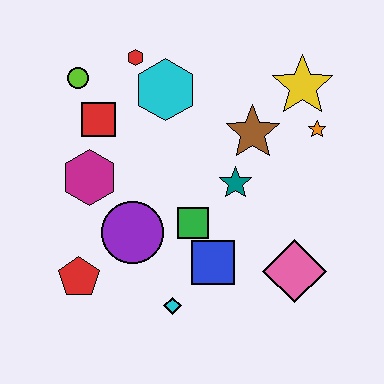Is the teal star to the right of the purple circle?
Yes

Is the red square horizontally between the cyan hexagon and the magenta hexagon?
Yes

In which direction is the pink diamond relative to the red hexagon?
The pink diamond is below the red hexagon.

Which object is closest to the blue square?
The green square is closest to the blue square.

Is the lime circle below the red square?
No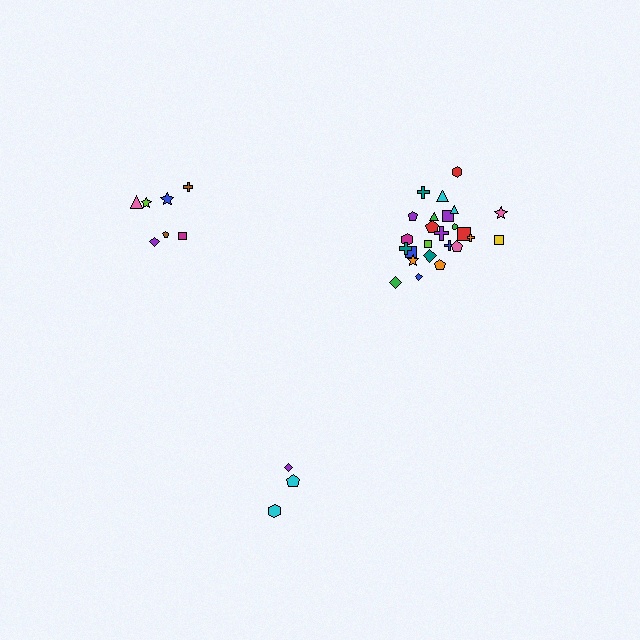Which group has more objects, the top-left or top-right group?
The top-right group.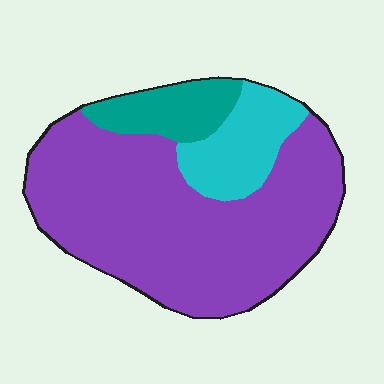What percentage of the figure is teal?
Teal takes up about one eighth (1/8) of the figure.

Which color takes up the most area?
Purple, at roughly 75%.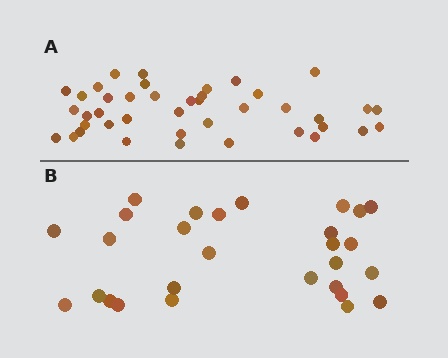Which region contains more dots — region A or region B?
Region A (the top region) has more dots.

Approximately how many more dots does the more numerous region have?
Region A has approximately 15 more dots than region B.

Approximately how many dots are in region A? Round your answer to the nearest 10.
About 40 dots. (The exact count is 41, which rounds to 40.)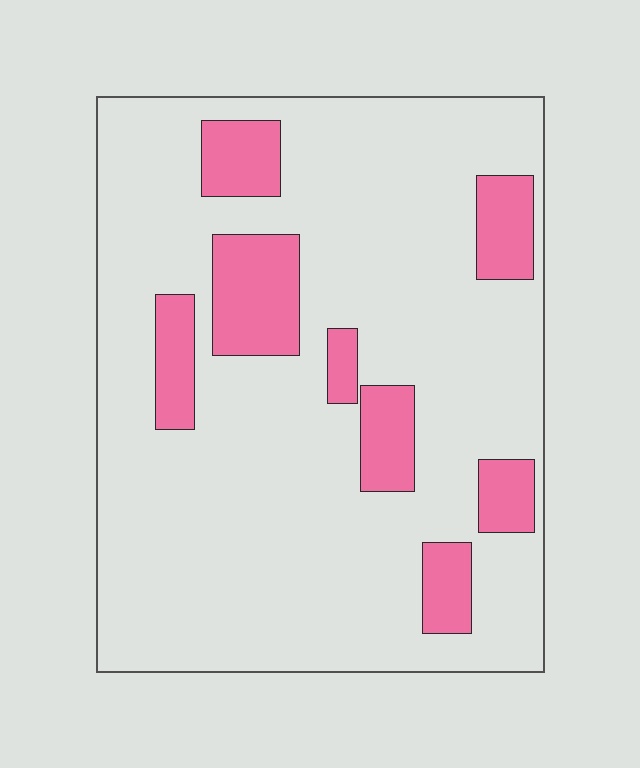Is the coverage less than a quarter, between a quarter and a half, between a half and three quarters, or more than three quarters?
Less than a quarter.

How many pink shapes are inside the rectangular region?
8.